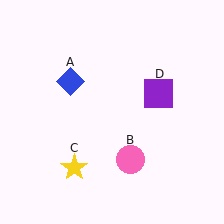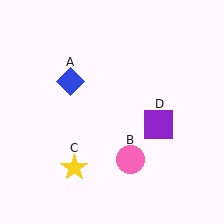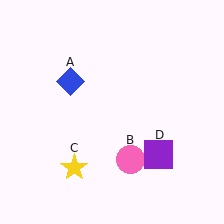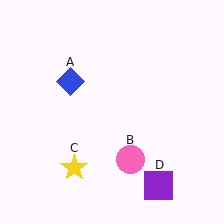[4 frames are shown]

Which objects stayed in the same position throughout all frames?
Blue diamond (object A) and pink circle (object B) and yellow star (object C) remained stationary.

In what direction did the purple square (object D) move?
The purple square (object D) moved down.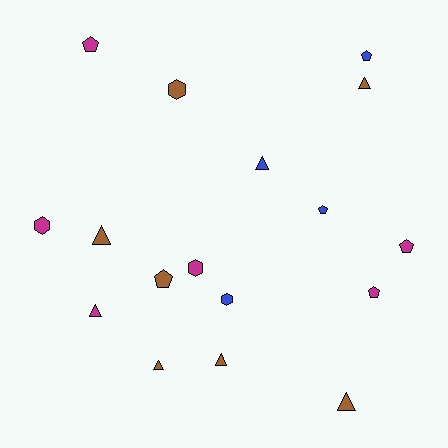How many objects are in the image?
There are 17 objects.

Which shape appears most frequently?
Triangle, with 7 objects.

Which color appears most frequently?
Brown, with 7 objects.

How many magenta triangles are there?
There is 1 magenta triangle.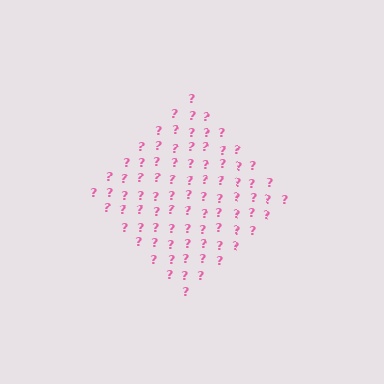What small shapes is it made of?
It is made of small question marks.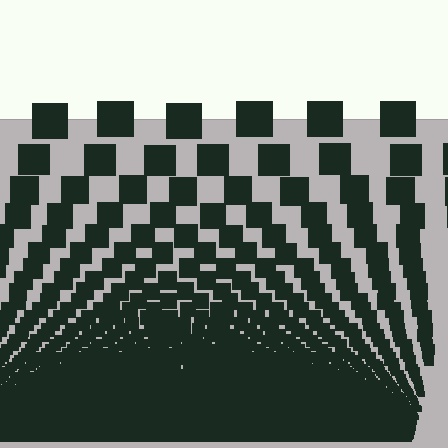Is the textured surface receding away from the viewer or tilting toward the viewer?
The surface appears to tilt toward the viewer. Texture elements get larger and sparser toward the top.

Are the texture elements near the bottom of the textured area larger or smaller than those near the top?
Smaller. The gradient is inverted — elements near the bottom are smaller and denser.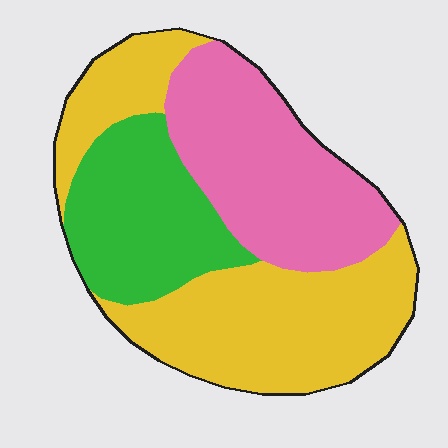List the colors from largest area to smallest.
From largest to smallest: yellow, pink, green.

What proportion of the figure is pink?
Pink covers roughly 30% of the figure.